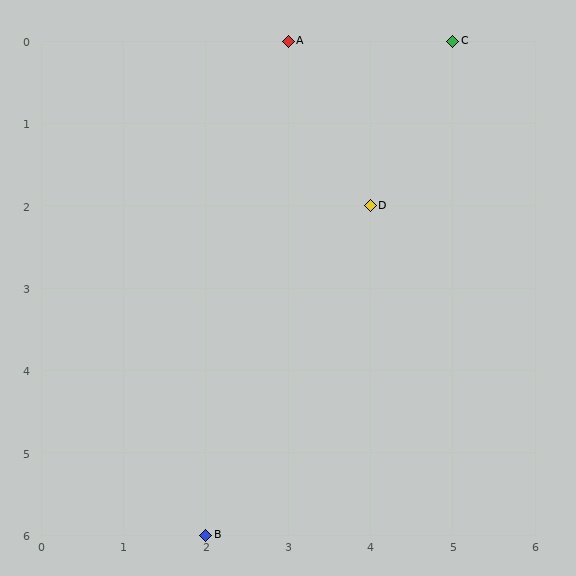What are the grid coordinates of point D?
Point D is at grid coordinates (4, 2).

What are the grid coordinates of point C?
Point C is at grid coordinates (5, 0).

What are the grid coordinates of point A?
Point A is at grid coordinates (3, 0).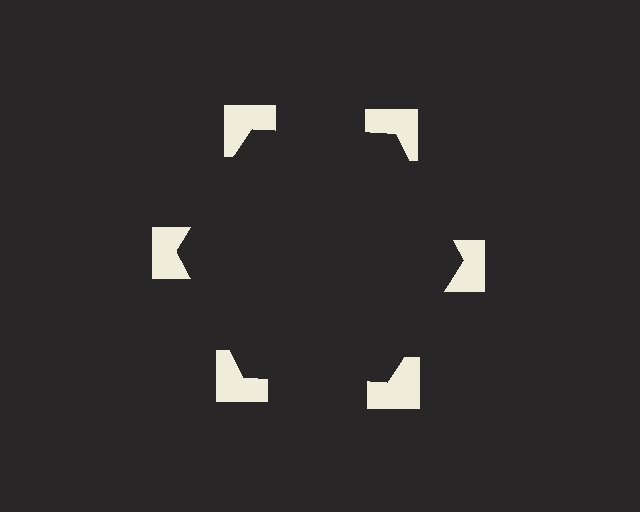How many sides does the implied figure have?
6 sides.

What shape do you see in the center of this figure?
An illusory hexagon — its edges are inferred from the aligned wedge cuts in the notched squares, not physically drawn.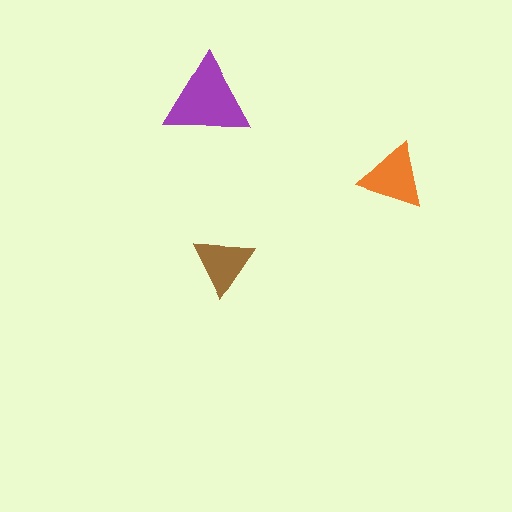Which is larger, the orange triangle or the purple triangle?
The purple one.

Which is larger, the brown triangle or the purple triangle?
The purple one.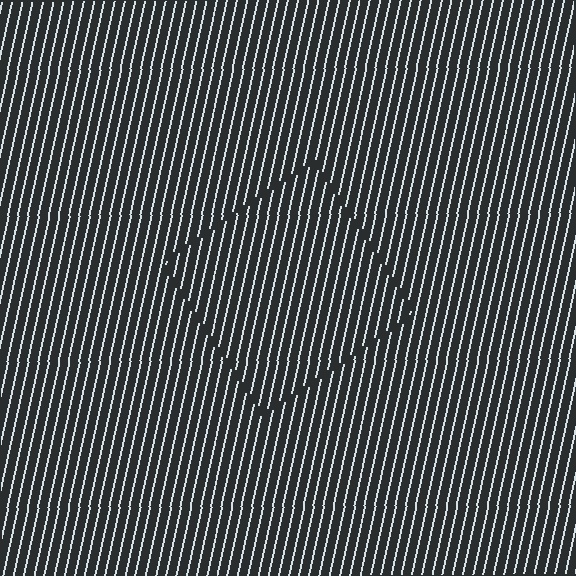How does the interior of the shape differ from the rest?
The interior of the shape contains the same grating, shifted by half a period — the contour is defined by the phase discontinuity where line-ends from the inner and outer gratings abut.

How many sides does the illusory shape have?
4 sides — the line-ends trace a square.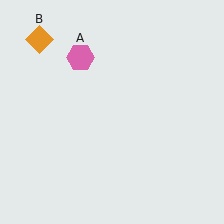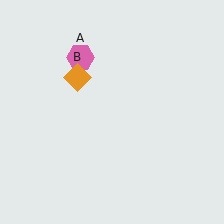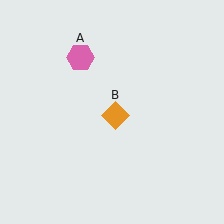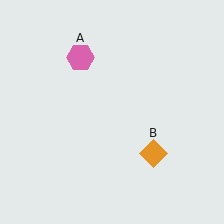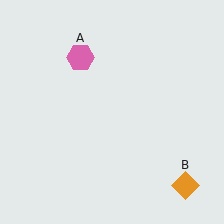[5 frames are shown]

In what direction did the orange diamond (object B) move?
The orange diamond (object B) moved down and to the right.